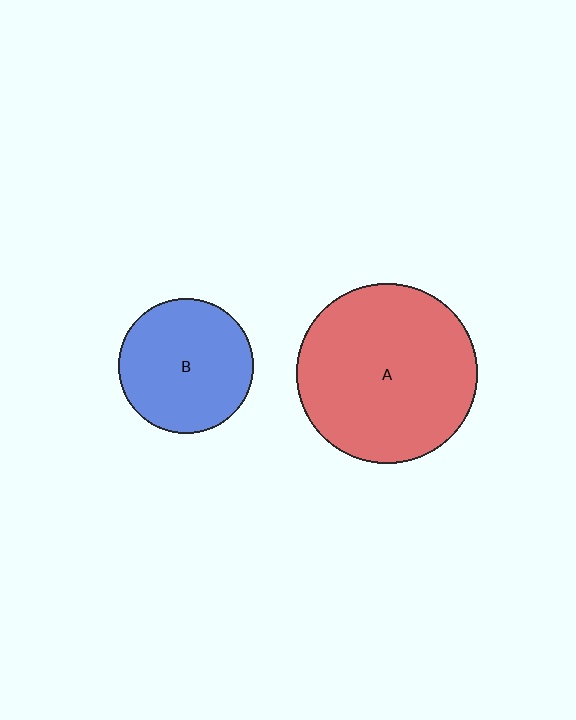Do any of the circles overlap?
No, none of the circles overlap.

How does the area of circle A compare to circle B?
Approximately 1.8 times.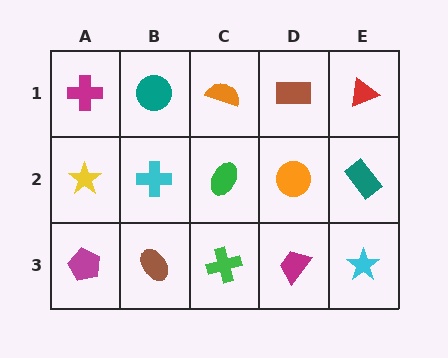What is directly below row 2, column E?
A cyan star.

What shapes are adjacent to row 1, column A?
A yellow star (row 2, column A), a teal circle (row 1, column B).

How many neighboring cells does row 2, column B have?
4.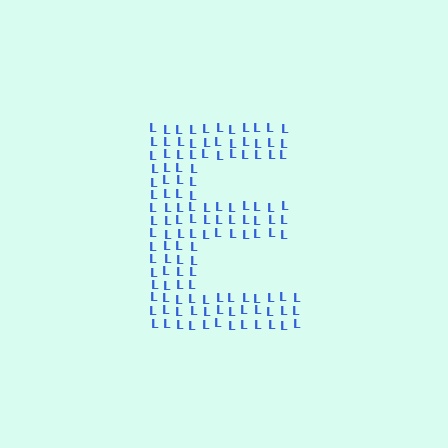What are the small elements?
The small elements are letter L's.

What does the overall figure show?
The overall figure shows the letter E.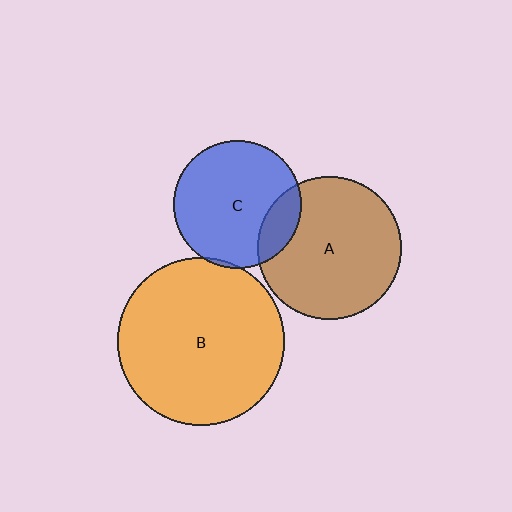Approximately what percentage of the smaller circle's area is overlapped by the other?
Approximately 5%.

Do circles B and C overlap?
Yes.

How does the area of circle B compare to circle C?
Approximately 1.7 times.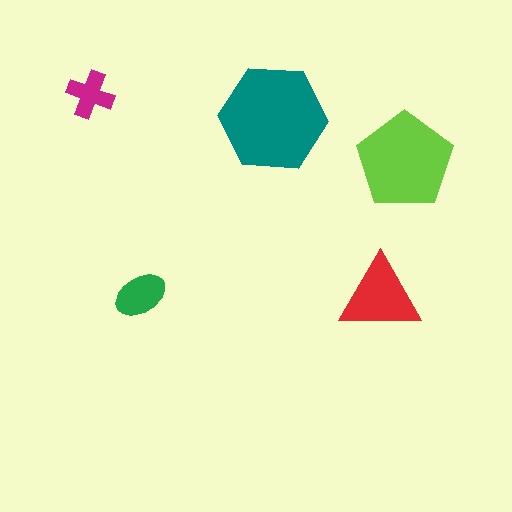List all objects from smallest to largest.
The magenta cross, the green ellipse, the red triangle, the lime pentagon, the teal hexagon.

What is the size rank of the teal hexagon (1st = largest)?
1st.